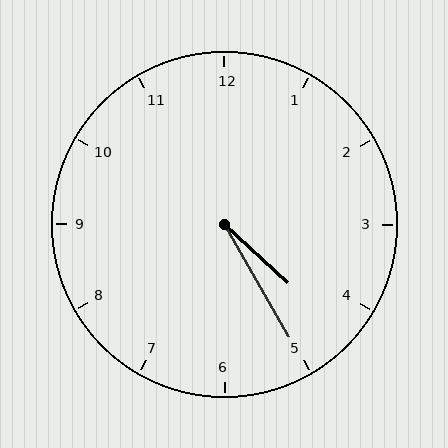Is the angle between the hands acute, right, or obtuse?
It is acute.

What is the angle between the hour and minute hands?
Approximately 18 degrees.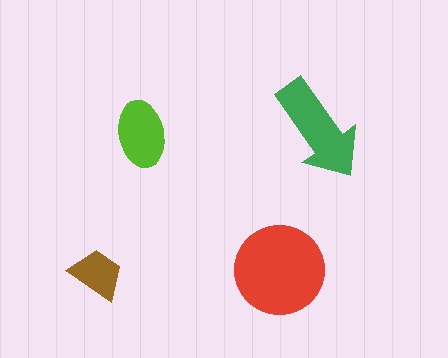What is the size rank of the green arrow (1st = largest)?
2nd.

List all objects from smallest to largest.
The brown trapezoid, the lime ellipse, the green arrow, the red circle.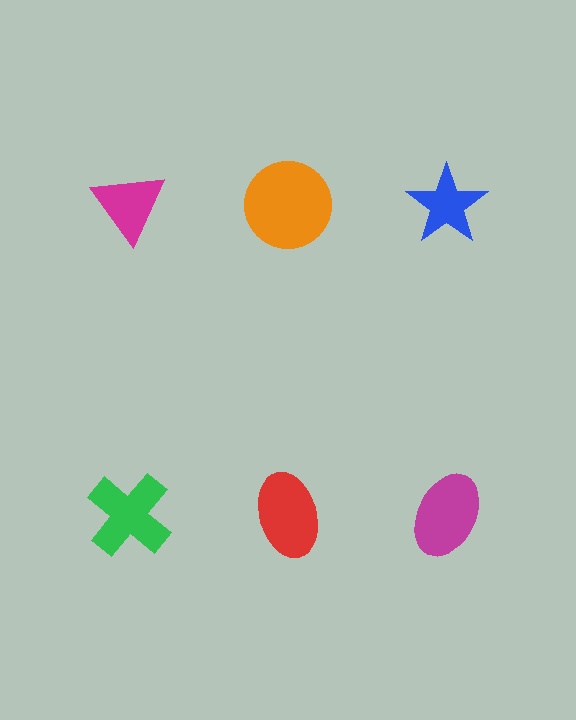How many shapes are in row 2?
3 shapes.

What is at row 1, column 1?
A magenta triangle.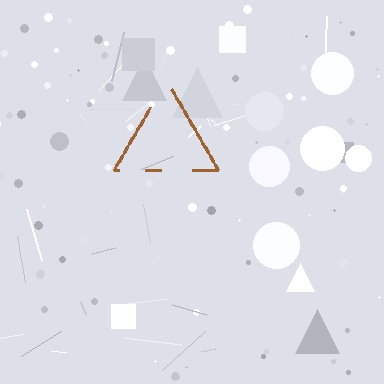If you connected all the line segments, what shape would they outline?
They would outline a triangle.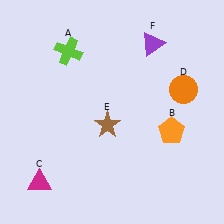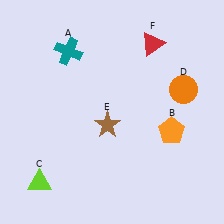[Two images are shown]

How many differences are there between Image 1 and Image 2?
There are 3 differences between the two images.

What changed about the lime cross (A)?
In Image 1, A is lime. In Image 2, it changed to teal.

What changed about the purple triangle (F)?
In Image 1, F is purple. In Image 2, it changed to red.